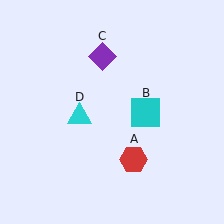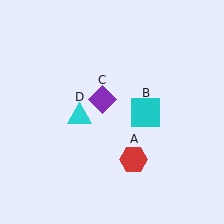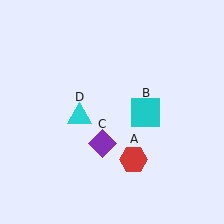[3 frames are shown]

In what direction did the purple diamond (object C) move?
The purple diamond (object C) moved down.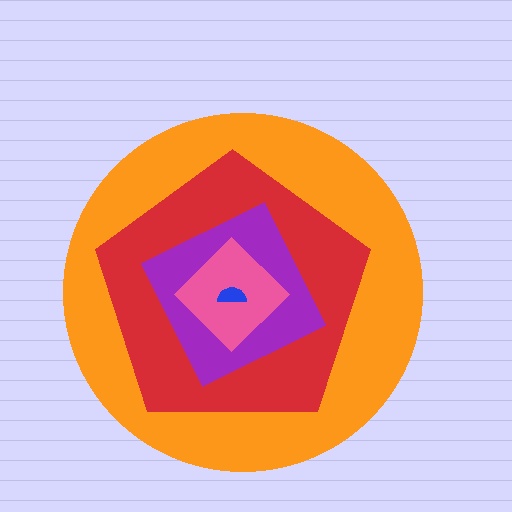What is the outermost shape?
The orange circle.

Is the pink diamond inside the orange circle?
Yes.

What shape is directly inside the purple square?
The pink diamond.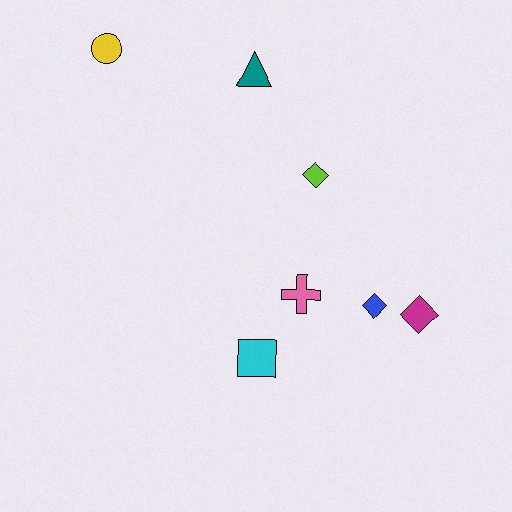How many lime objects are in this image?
There is 1 lime object.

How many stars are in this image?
There are no stars.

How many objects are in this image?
There are 7 objects.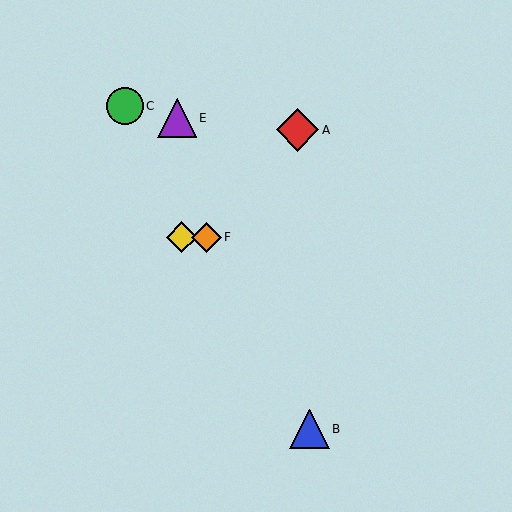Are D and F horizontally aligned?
Yes, both are at y≈237.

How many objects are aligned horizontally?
2 objects (D, F) are aligned horizontally.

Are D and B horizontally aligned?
No, D is at y≈237 and B is at y≈429.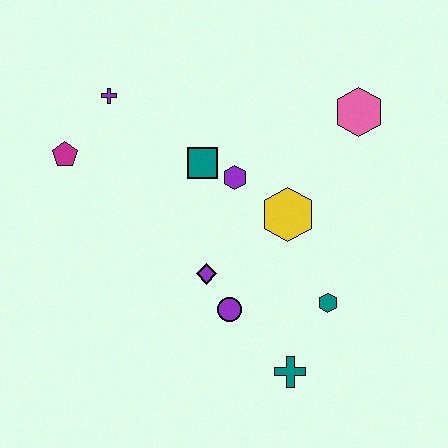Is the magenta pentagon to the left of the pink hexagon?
Yes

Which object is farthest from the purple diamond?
The pink hexagon is farthest from the purple diamond.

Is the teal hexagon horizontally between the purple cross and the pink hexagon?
Yes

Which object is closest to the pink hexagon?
The yellow hexagon is closest to the pink hexagon.